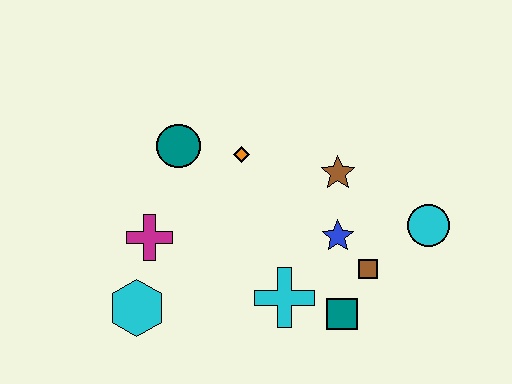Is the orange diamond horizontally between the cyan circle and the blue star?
No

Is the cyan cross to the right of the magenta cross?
Yes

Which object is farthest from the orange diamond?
The cyan circle is farthest from the orange diamond.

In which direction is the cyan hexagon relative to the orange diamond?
The cyan hexagon is below the orange diamond.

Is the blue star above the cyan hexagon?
Yes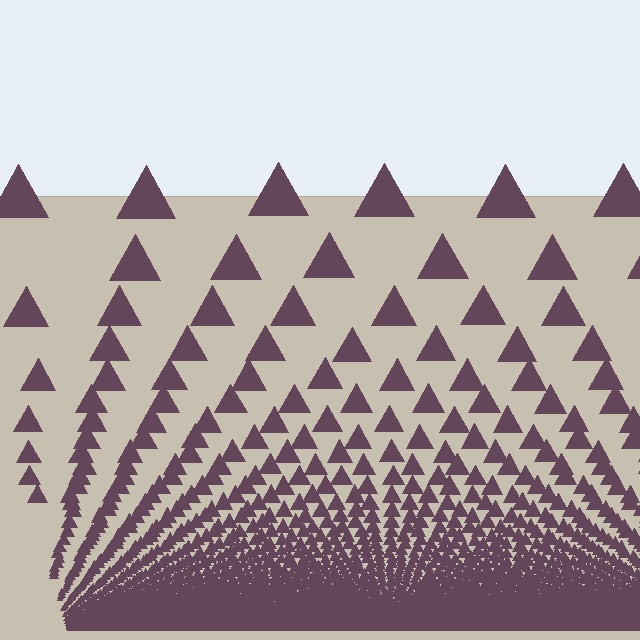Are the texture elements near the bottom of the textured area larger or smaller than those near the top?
Smaller. The gradient is inverted — elements near the bottom are smaller and denser.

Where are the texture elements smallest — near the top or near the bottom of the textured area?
Near the bottom.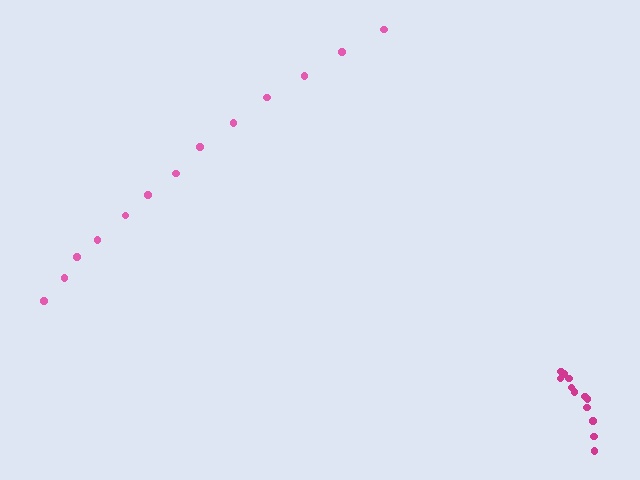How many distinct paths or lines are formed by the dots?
There are 2 distinct paths.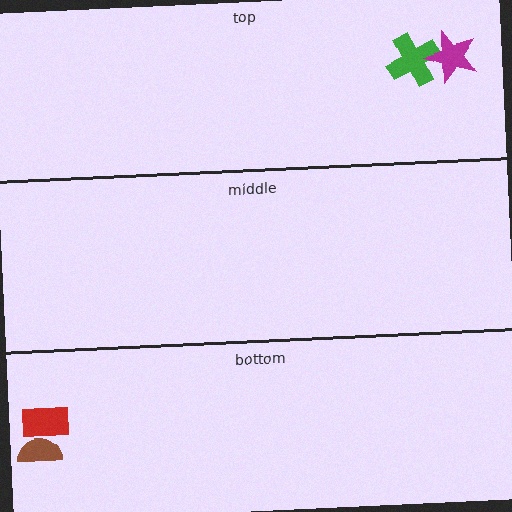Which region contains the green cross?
The top region.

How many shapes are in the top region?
2.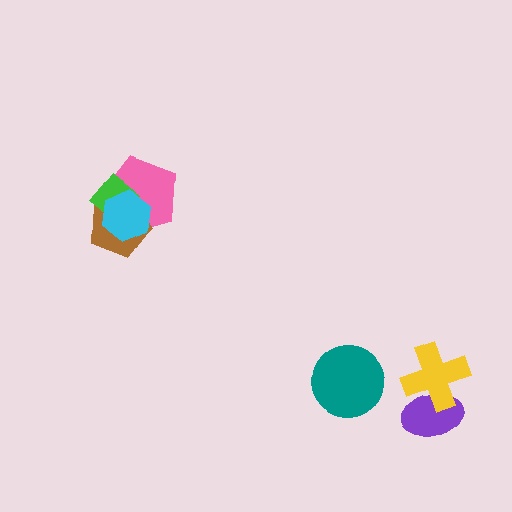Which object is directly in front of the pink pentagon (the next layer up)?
The brown pentagon is directly in front of the pink pentagon.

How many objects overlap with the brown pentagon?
3 objects overlap with the brown pentagon.